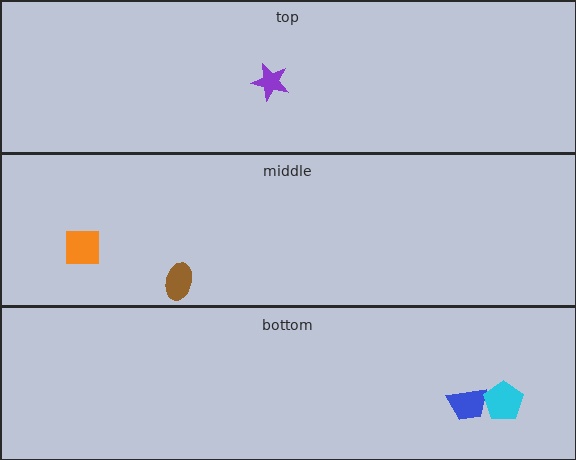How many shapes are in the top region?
1.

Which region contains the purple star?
The top region.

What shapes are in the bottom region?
The blue trapezoid, the cyan pentagon.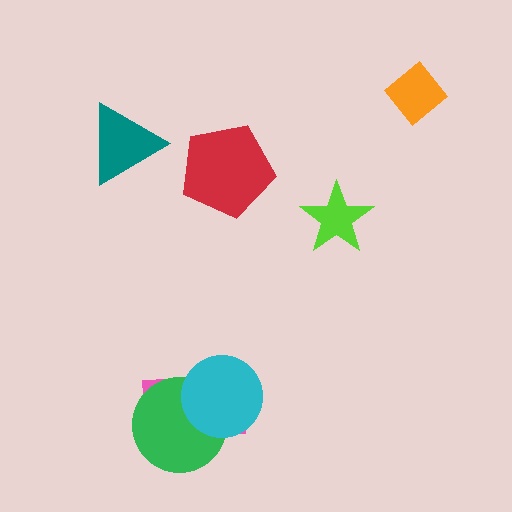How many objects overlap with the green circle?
2 objects overlap with the green circle.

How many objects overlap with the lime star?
0 objects overlap with the lime star.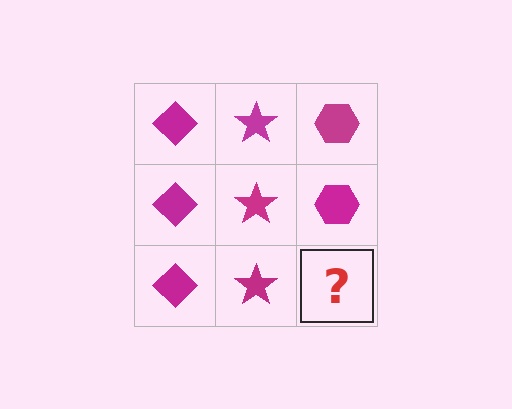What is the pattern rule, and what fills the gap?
The rule is that each column has a consistent shape. The gap should be filled with a magenta hexagon.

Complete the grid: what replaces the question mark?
The question mark should be replaced with a magenta hexagon.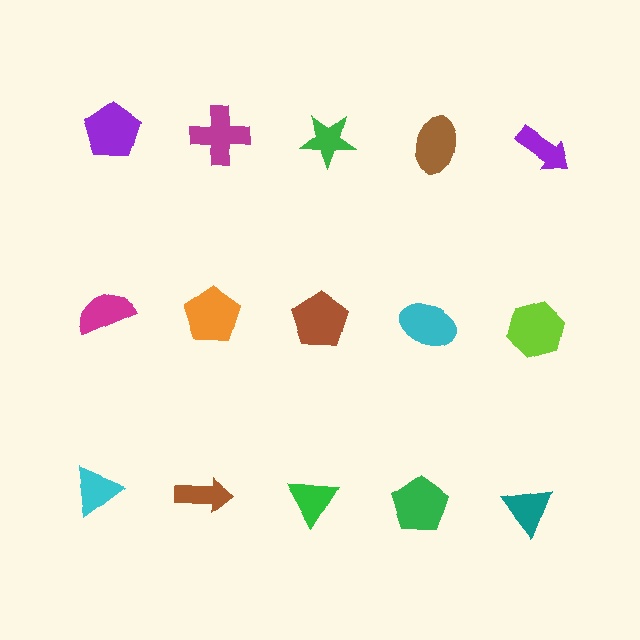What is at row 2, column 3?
A brown pentagon.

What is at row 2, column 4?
A cyan ellipse.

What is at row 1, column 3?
A green star.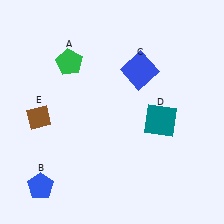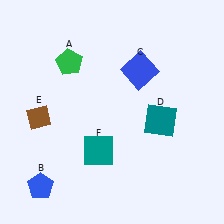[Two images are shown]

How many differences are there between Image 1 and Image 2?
There is 1 difference between the two images.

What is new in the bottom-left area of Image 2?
A teal square (F) was added in the bottom-left area of Image 2.